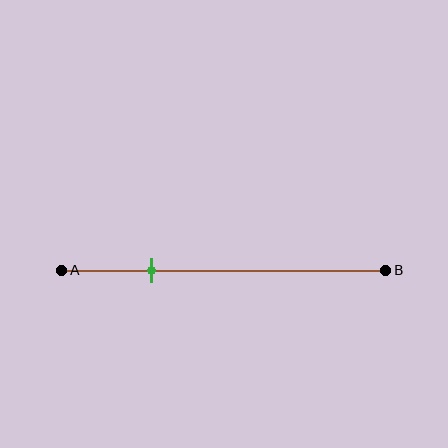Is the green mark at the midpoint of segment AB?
No, the mark is at about 30% from A, not at the 50% midpoint.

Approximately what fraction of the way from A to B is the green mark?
The green mark is approximately 30% of the way from A to B.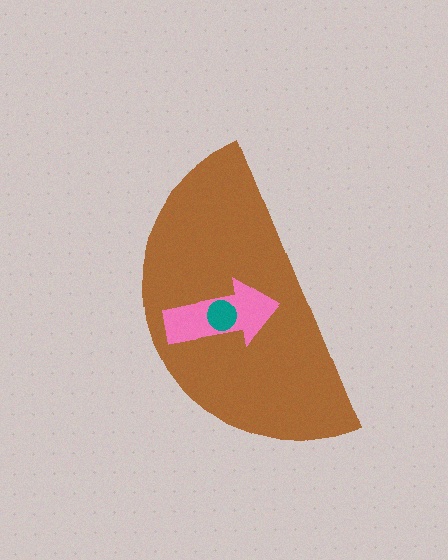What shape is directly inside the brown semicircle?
The pink arrow.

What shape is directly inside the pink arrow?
The teal circle.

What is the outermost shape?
The brown semicircle.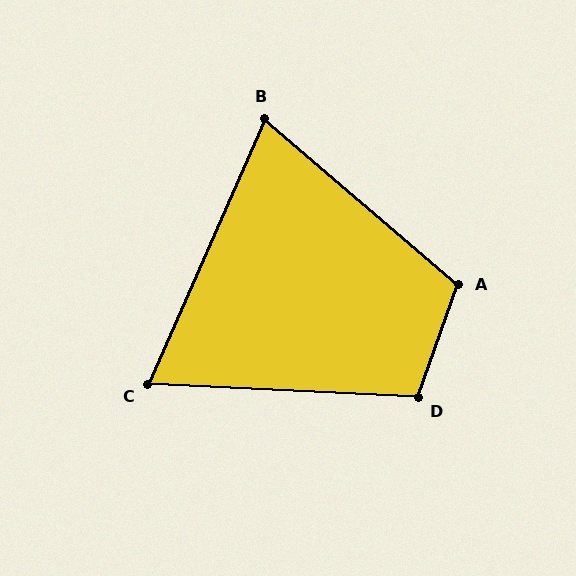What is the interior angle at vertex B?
Approximately 73 degrees (acute).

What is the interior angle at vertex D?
Approximately 107 degrees (obtuse).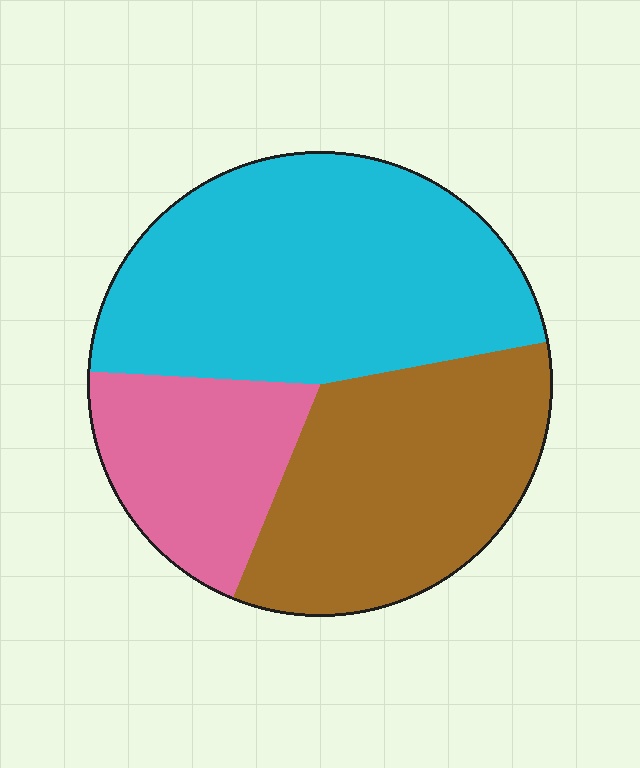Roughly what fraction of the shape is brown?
Brown covers around 35% of the shape.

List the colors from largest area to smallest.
From largest to smallest: cyan, brown, pink.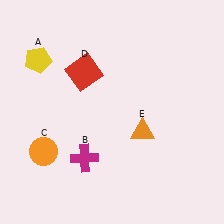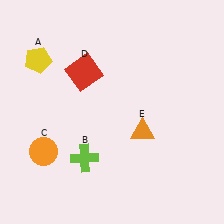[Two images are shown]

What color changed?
The cross (B) changed from magenta in Image 1 to lime in Image 2.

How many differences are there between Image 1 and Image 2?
There is 1 difference between the two images.